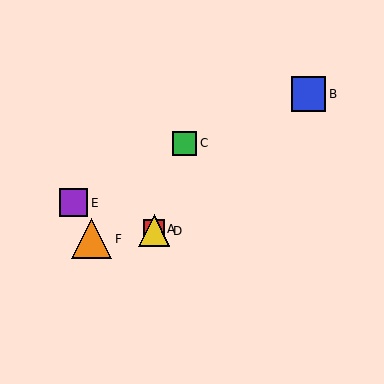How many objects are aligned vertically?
2 objects (A, D) are aligned vertically.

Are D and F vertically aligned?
No, D is at x≈154 and F is at x≈92.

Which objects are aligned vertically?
Objects A, D are aligned vertically.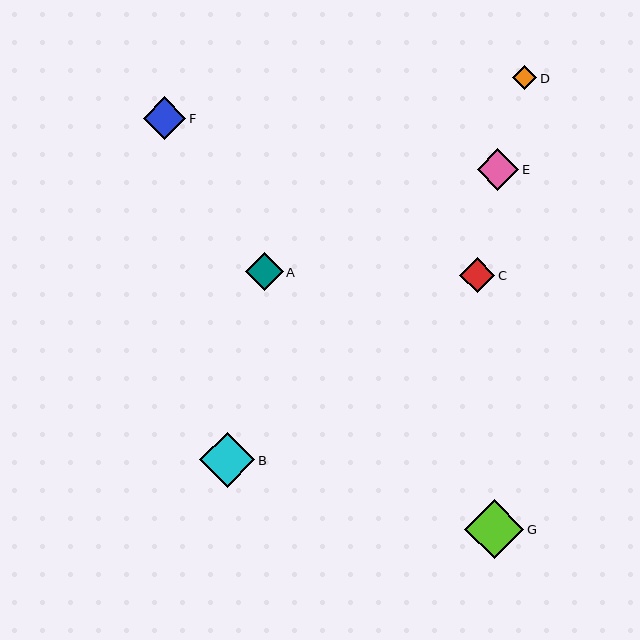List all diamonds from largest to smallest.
From largest to smallest: G, B, F, E, A, C, D.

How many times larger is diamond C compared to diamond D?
Diamond C is approximately 1.5 times the size of diamond D.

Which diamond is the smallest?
Diamond D is the smallest with a size of approximately 24 pixels.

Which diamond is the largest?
Diamond G is the largest with a size of approximately 59 pixels.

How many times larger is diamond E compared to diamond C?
Diamond E is approximately 1.2 times the size of diamond C.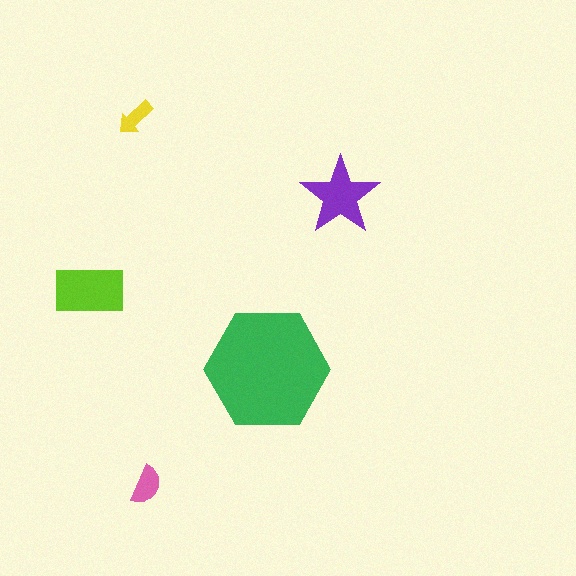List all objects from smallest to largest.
The yellow arrow, the pink semicircle, the purple star, the lime rectangle, the green hexagon.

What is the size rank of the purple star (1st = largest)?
3rd.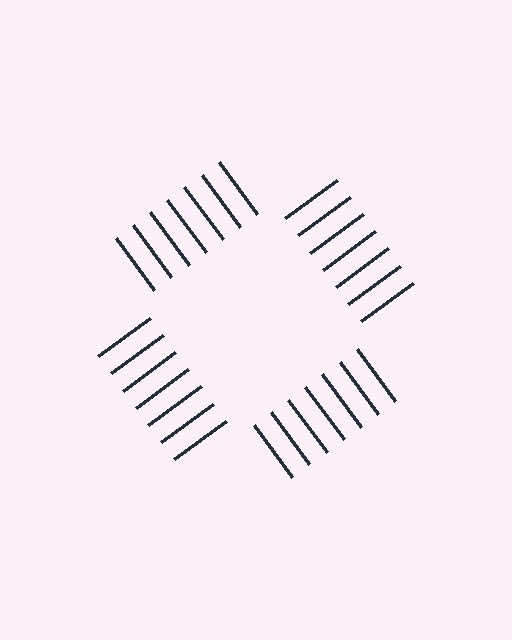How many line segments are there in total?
28 — 7 along each of the 4 edges.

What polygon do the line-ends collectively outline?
An illusory square — the line segments terminate on its edges but no continuous stroke is drawn.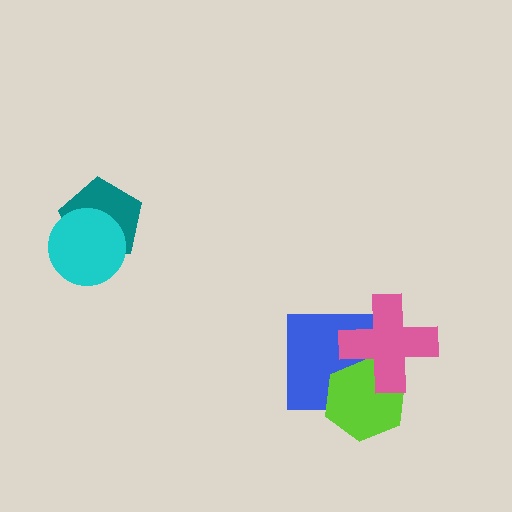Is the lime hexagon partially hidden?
Yes, it is partially covered by another shape.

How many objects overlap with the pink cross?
2 objects overlap with the pink cross.